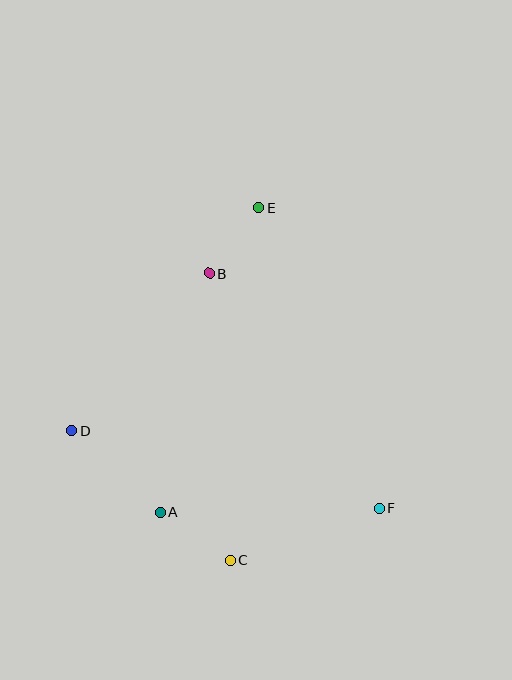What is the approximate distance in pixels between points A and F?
The distance between A and F is approximately 219 pixels.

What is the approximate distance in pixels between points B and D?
The distance between B and D is approximately 209 pixels.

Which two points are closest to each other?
Points B and E are closest to each other.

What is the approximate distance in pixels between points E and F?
The distance between E and F is approximately 324 pixels.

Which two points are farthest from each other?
Points C and E are farthest from each other.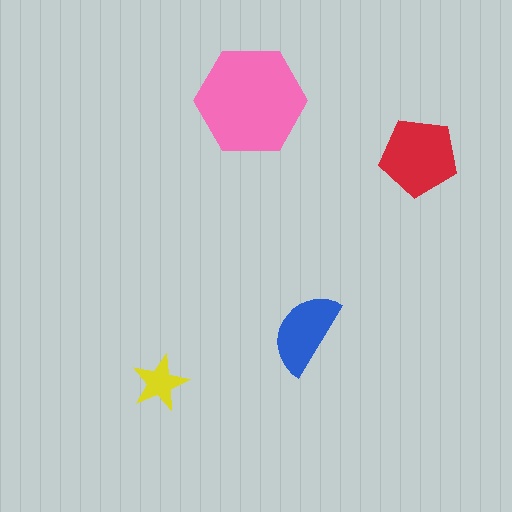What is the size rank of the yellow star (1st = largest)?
4th.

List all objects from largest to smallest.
The pink hexagon, the red pentagon, the blue semicircle, the yellow star.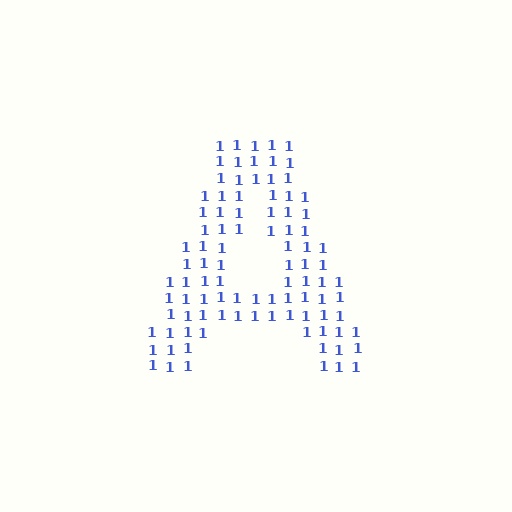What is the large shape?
The large shape is the letter A.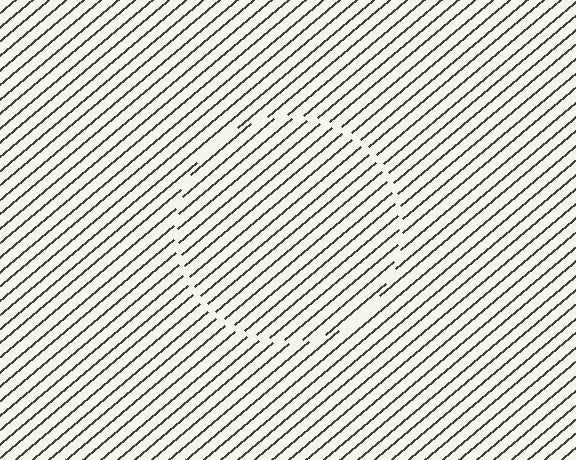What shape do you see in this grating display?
An illusory circle. The interior of the shape contains the same grating, shifted by half a period — the contour is defined by the phase discontinuity where line-ends from the inner and outer gratings abut.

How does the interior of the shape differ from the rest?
The interior of the shape contains the same grating, shifted by half a period — the contour is defined by the phase discontinuity where line-ends from the inner and outer gratings abut.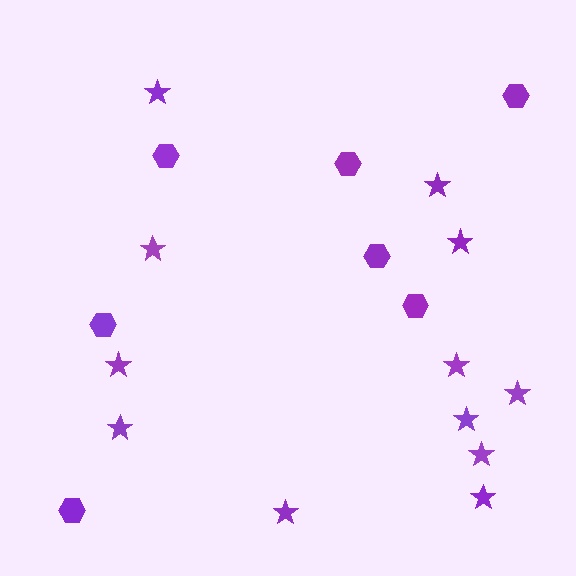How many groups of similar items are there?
There are 2 groups: one group of stars (12) and one group of hexagons (7).